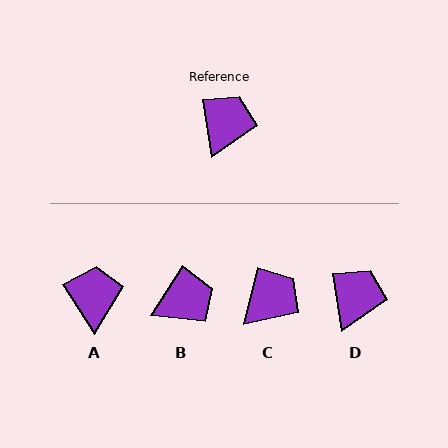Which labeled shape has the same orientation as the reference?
D.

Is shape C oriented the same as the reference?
No, it is off by about 22 degrees.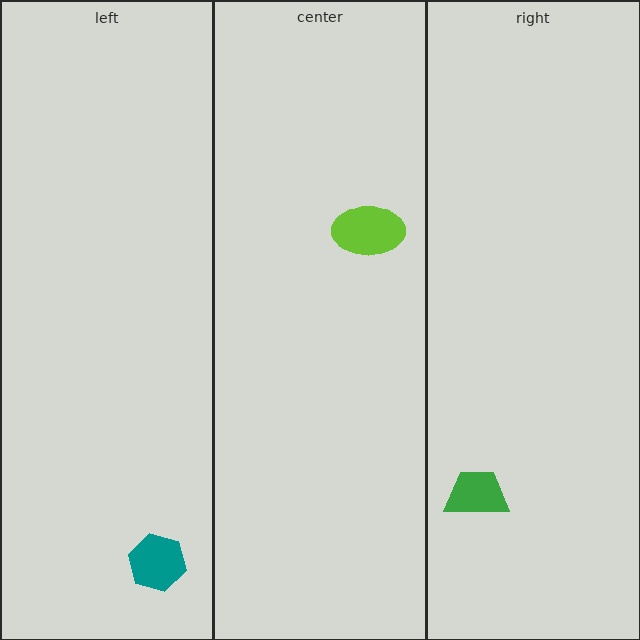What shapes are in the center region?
The lime ellipse.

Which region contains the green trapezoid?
The right region.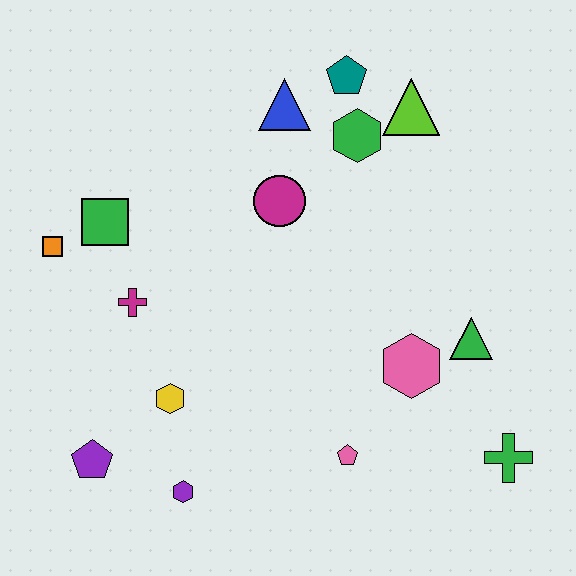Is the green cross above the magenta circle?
No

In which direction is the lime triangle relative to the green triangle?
The lime triangle is above the green triangle.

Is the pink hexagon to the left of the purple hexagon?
No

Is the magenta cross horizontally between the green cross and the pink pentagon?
No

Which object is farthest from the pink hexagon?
The orange square is farthest from the pink hexagon.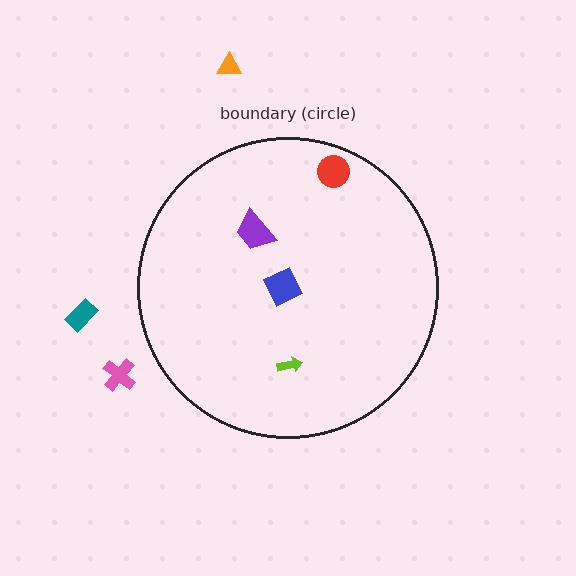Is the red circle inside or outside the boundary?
Inside.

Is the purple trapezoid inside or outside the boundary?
Inside.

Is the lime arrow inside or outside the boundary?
Inside.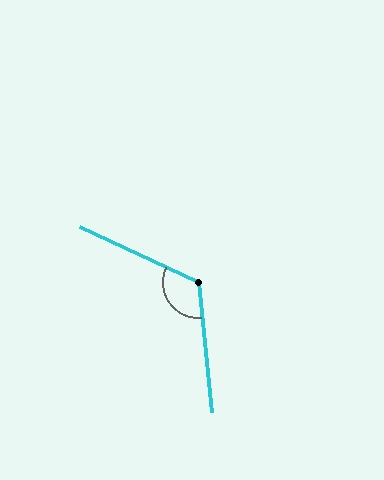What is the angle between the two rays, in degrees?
Approximately 121 degrees.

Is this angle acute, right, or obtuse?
It is obtuse.